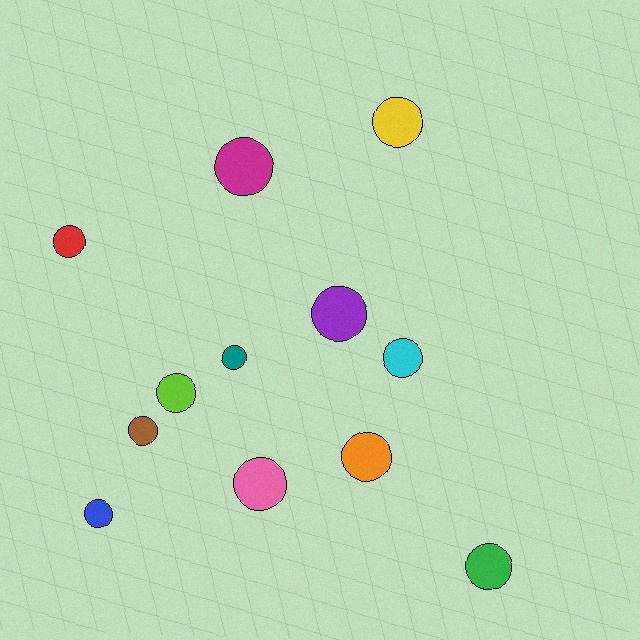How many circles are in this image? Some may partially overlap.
There are 12 circles.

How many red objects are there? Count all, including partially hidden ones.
There is 1 red object.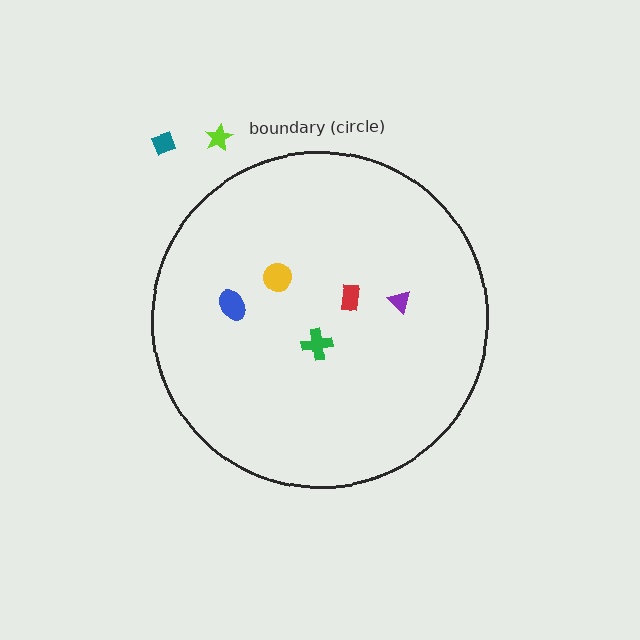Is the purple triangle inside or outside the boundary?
Inside.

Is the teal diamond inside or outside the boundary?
Outside.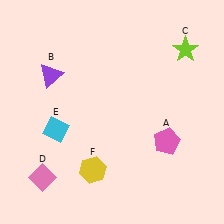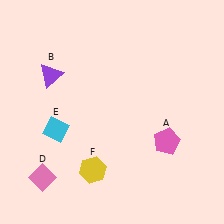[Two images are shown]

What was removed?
The lime star (C) was removed in Image 2.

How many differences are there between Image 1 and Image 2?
There is 1 difference between the two images.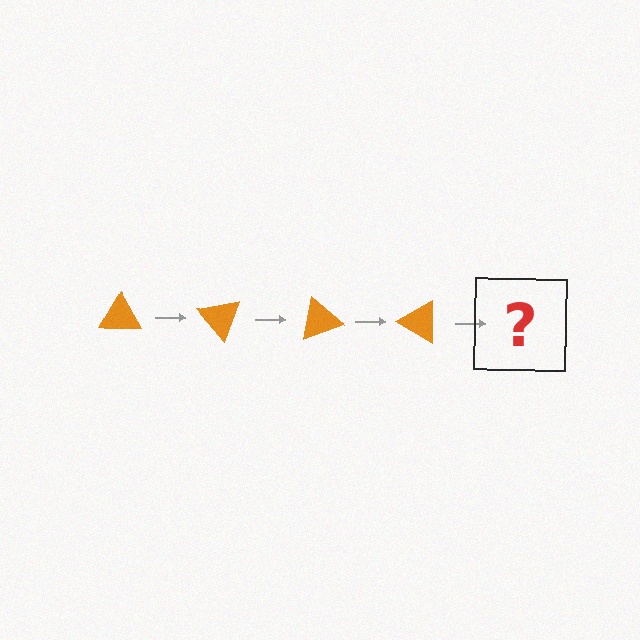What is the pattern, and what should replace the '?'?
The pattern is that the triangle rotates 50 degrees each step. The '?' should be an orange triangle rotated 200 degrees.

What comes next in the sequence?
The next element should be an orange triangle rotated 200 degrees.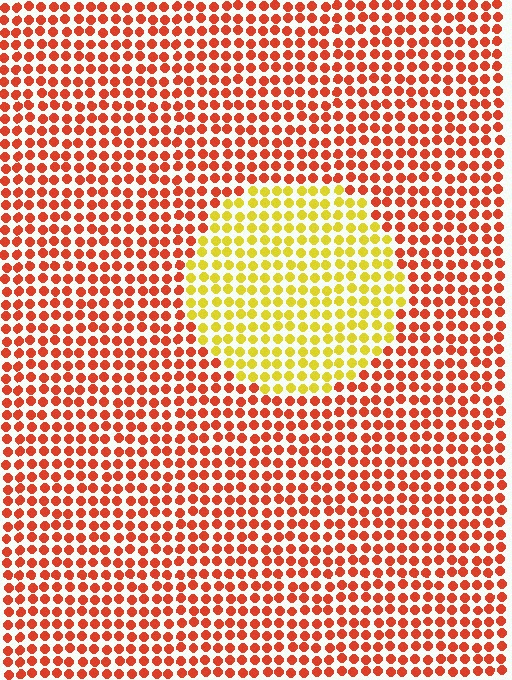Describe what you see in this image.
The image is filled with small red elements in a uniform arrangement. A circle-shaped region is visible where the elements are tinted to a slightly different hue, forming a subtle color boundary.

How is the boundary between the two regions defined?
The boundary is defined purely by a slight shift in hue (about 50 degrees). Spacing, size, and orientation are identical on both sides.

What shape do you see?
I see a circle.